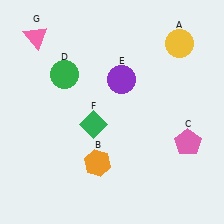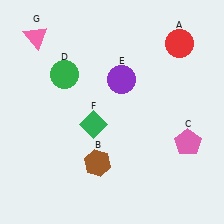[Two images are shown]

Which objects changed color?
A changed from yellow to red. B changed from orange to brown.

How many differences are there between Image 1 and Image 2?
There are 2 differences between the two images.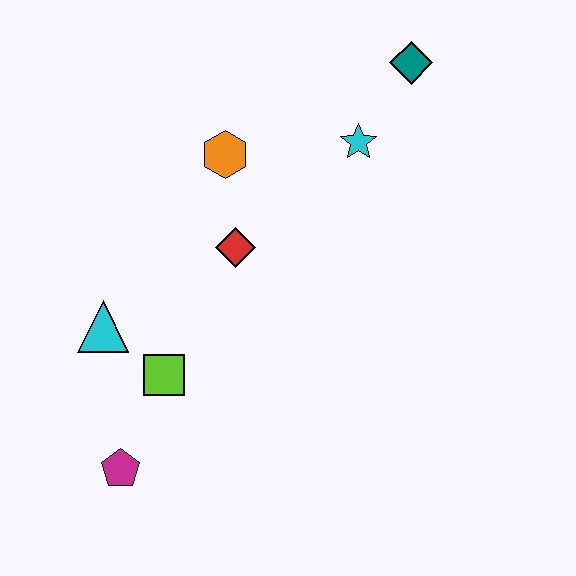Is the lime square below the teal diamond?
Yes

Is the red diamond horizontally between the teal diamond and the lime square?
Yes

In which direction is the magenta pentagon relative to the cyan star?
The magenta pentagon is below the cyan star.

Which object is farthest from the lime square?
The teal diamond is farthest from the lime square.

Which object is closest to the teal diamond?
The cyan star is closest to the teal diamond.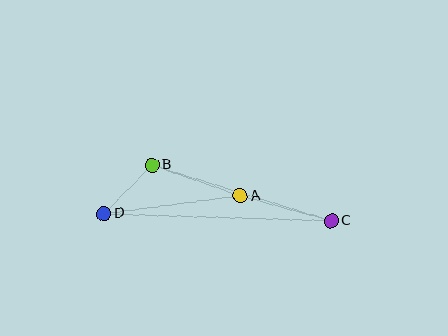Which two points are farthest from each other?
Points C and D are farthest from each other.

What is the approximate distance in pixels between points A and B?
The distance between A and B is approximately 94 pixels.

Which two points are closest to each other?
Points B and D are closest to each other.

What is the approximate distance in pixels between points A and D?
The distance between A and D is approximately 138 pixels.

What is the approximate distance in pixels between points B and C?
The distance between B and C is approximately 188 pixels.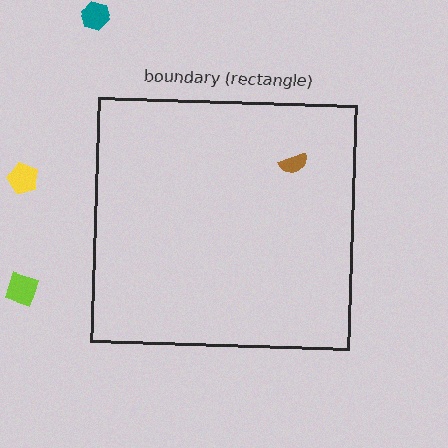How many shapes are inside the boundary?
1 inside, 3 outside.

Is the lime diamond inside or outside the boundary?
Outside.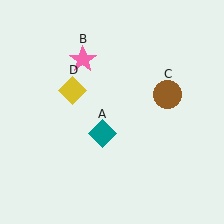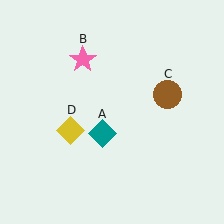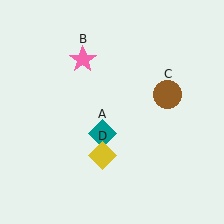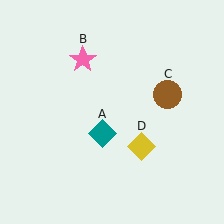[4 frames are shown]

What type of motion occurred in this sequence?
The yellow diamond (object D) rotated counterclockwise around the center of the scene.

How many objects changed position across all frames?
1 object changed position: yellow diamond (object D).